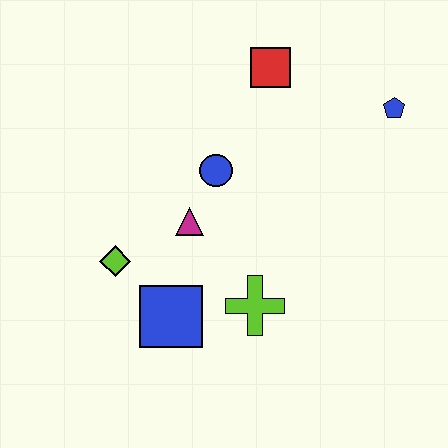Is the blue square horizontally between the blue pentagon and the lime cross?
No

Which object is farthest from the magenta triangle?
The blue pentagon is farthest from the magenta triangle.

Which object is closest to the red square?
The blue circle is closest to the red square.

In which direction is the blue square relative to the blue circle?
The blue square is below the blue circle.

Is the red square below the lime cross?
No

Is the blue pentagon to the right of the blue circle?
Yes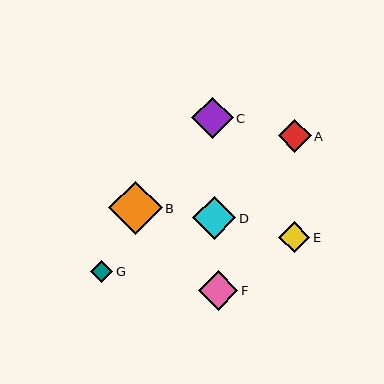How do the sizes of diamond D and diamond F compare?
Diamond D and diamond F are approximately the same size.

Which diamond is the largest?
Diamond B is the largest with a size of approximately 53 pixels.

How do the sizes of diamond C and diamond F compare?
Diamond C and diamond F are approximately the same size.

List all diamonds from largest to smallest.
From largest to smallest: B, D, C, F, A, E, G.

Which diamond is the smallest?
Diamond G is the smallest with a size of approximately 22 pixels.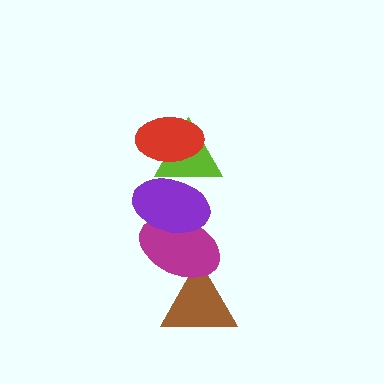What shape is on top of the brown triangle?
The magenta ellipse is on top of the brown triangle.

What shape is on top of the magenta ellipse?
The purple ellipse is on top of the magenta ellipse.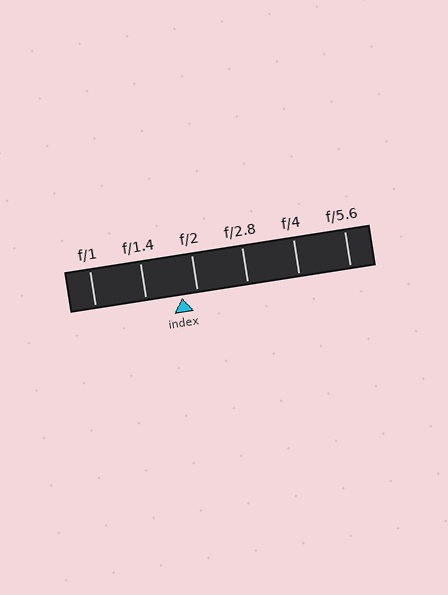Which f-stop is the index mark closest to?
The index mark is closest to f/2.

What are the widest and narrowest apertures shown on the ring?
The widest aperture shown is f/1 and the narrowest is f/5.6.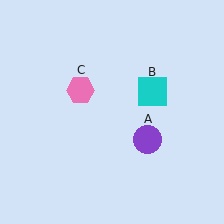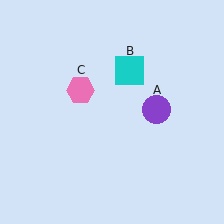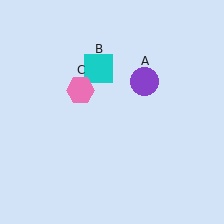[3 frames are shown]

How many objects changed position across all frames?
2 objects changed position: purple circle (object A), cyan square (object B).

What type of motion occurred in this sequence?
The purple circle (object A), cyan square (object B) rotated counterclockwise around the center of the scene.